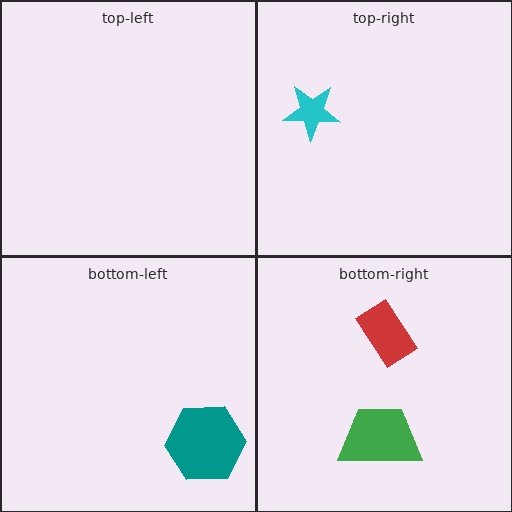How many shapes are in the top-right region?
1.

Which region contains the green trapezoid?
The bottom-right region.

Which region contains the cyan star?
The top-right region.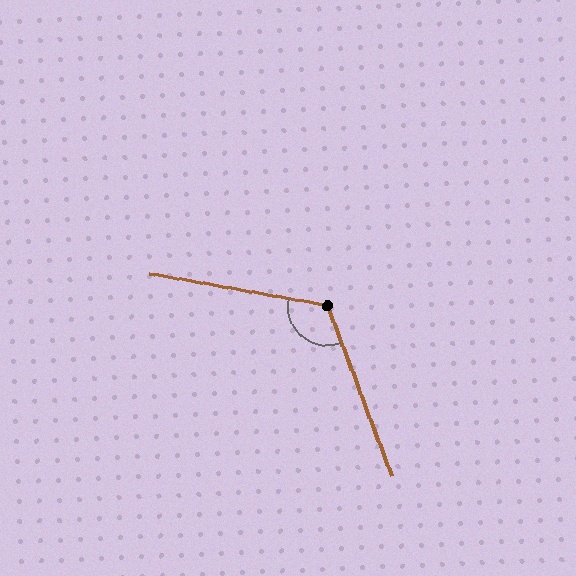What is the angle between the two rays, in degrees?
Approximately 121 degrees.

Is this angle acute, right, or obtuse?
It is obtuse.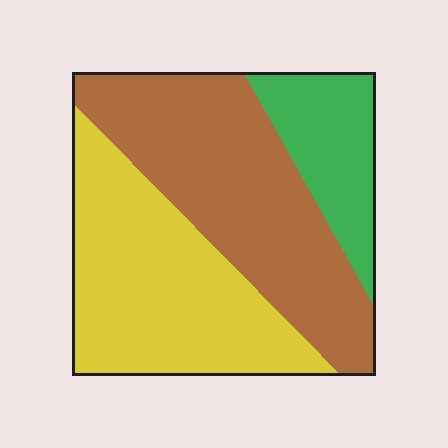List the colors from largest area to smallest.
From largest to smallest: brown, yellow, green.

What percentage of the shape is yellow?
Yellow covers 40% of the shape.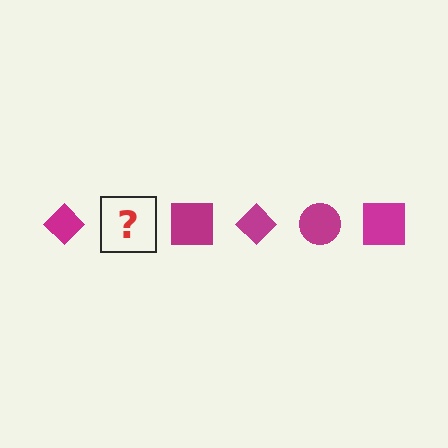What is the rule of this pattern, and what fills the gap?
The rule is that the pattern cycles through diamond, circle, square shapes in magenta. The gap should be filled with a magenta circle.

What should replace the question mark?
The question mark should be replaced with a magenta circle.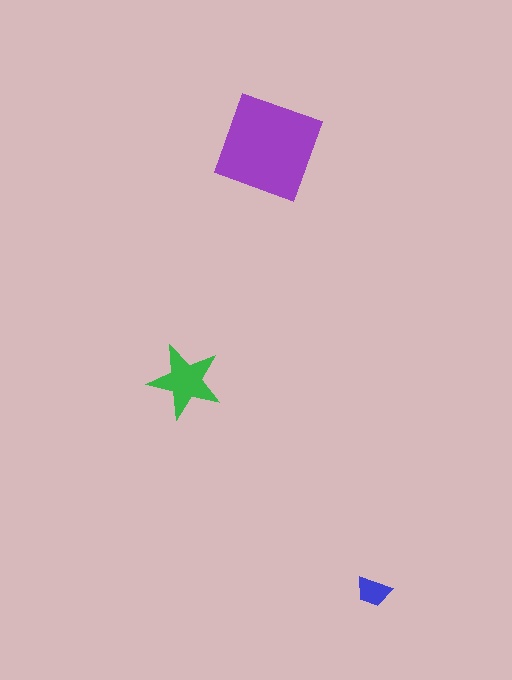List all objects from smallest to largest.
The blue trapezoid, the green star, the purple square.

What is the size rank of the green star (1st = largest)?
2nd.